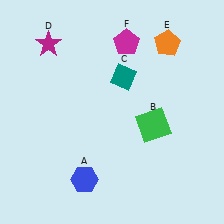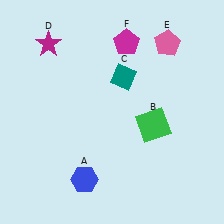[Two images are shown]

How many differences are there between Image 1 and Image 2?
There is 1 difference between the two images.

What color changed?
The pentagon (E) changed from orange in Image 1 to pink in Image 2.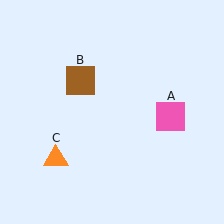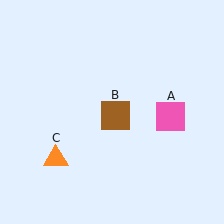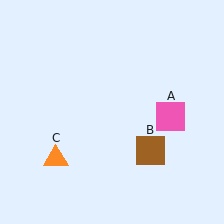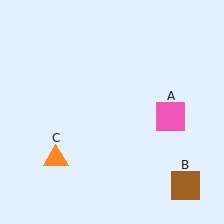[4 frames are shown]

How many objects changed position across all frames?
1 object changed position: brown square (object B).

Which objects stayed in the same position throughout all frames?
Pink square (object A) and orange triangle (object C) remained stationary.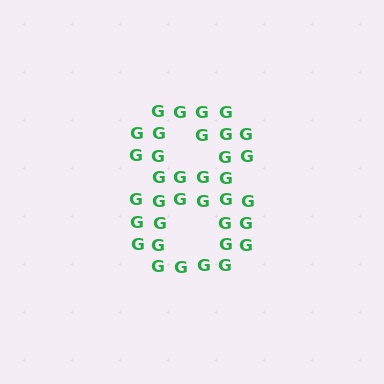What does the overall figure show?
The overall figure shows the digit 8.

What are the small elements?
The small elements are letter G's.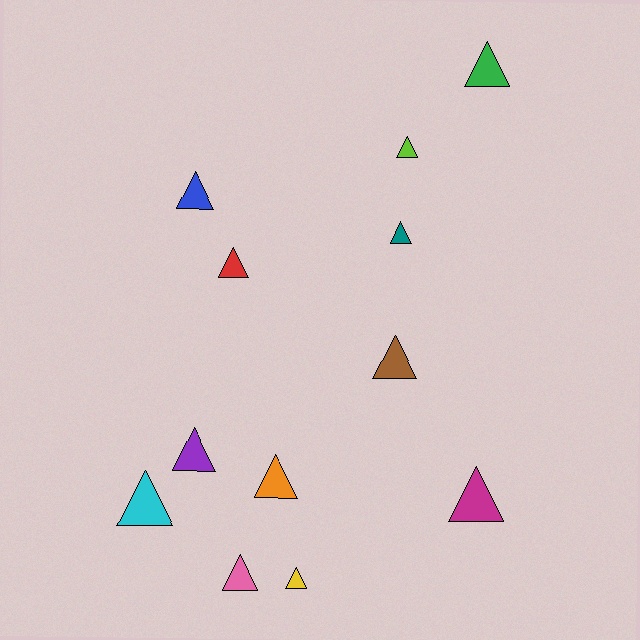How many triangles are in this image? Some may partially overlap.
There are 12 triangles.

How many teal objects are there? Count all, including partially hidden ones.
There is 1 teal object.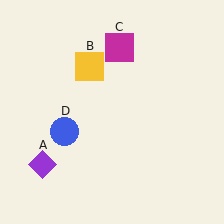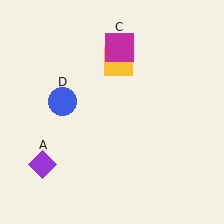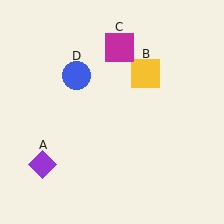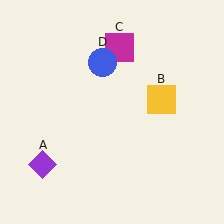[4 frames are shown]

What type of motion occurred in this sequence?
The yellow square (object B), blue circle (object D) rotated clockwise around the center of the scene.